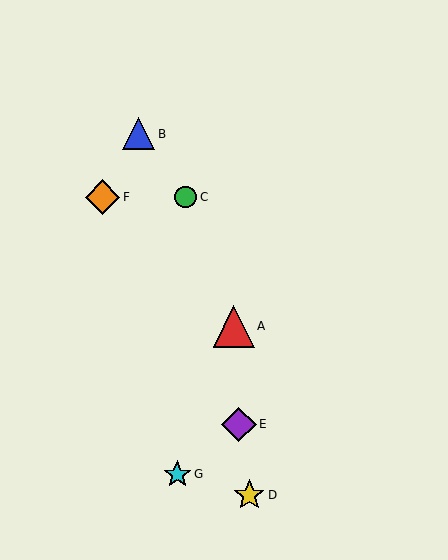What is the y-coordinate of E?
Object E is at y≈424.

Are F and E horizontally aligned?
No, F is at y≈197 and E is at y≈424.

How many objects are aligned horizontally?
2 objects (C, F) are aligned horizontally.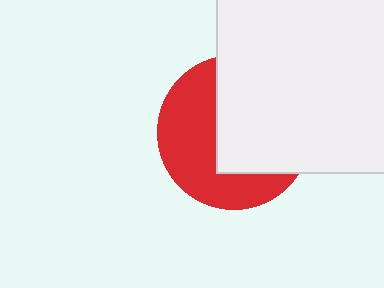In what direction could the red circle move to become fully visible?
The red circle could move left. That would shift it out from behind the white square entirely.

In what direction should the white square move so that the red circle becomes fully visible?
The white square should move right. That is the shortest direction to clear the overlap and leave the red circle fully visible.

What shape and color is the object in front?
The object in front is a white square.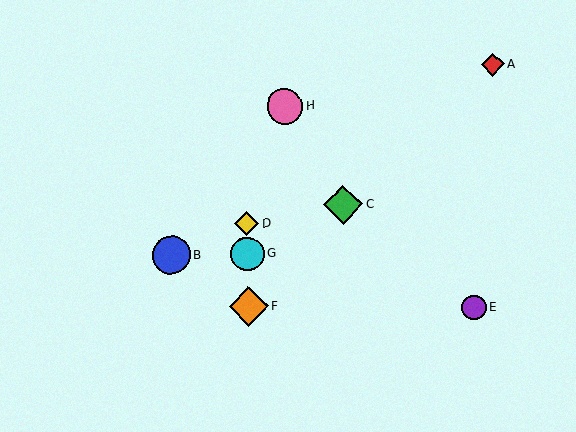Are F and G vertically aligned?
Yes, both are at x≈249.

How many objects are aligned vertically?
3 objects (D, F, G) are aligned vertically.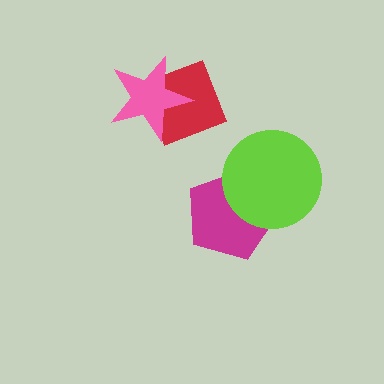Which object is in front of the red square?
The pink star is in front of the red square.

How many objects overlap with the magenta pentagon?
1 object overlaps with the magenta pentagon.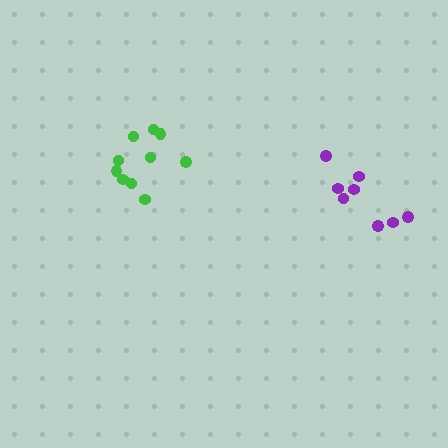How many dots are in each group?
Group 1: 10 dots, Group 2: 8 dots (18 total).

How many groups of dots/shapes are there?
There are 2 groups.